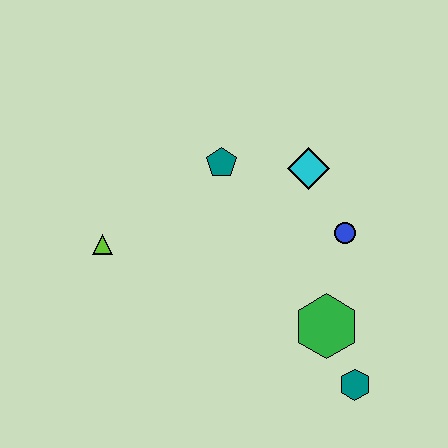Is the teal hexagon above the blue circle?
No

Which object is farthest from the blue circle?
The lime triangle is farthest from the blue circle.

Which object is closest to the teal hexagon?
The green hexagon is closest to the teal hexagon.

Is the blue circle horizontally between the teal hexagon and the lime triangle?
Yes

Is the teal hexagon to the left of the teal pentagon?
No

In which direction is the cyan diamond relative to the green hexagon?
The cyan diamond is above the green hexagon.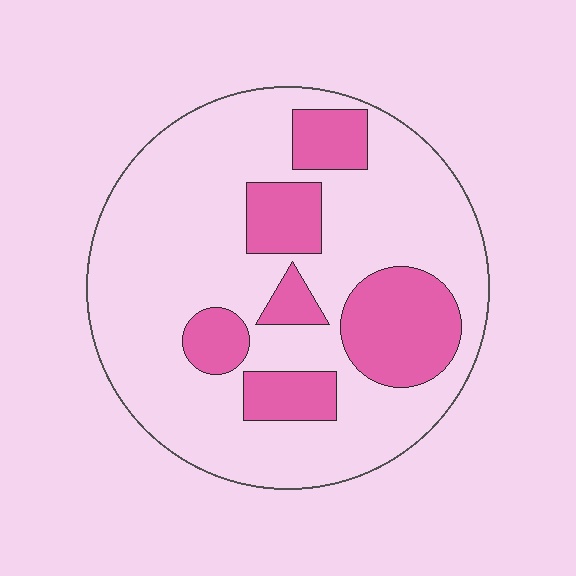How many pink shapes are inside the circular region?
6.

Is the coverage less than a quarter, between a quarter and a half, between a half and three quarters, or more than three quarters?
Between a quarter and a half.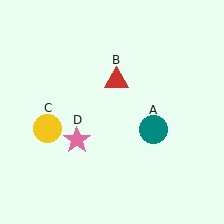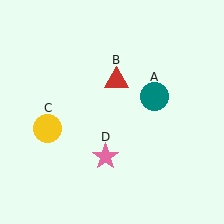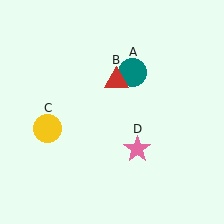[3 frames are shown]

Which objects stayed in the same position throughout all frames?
Red triangle (object B) and yellow circle (object C) remained stationary.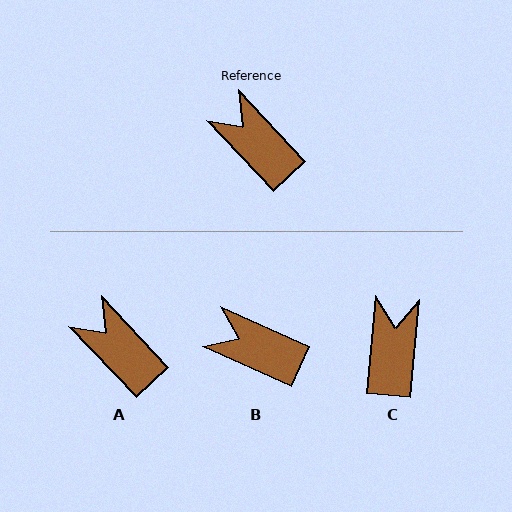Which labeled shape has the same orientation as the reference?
A.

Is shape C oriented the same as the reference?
No, it is off by about 49 degrees.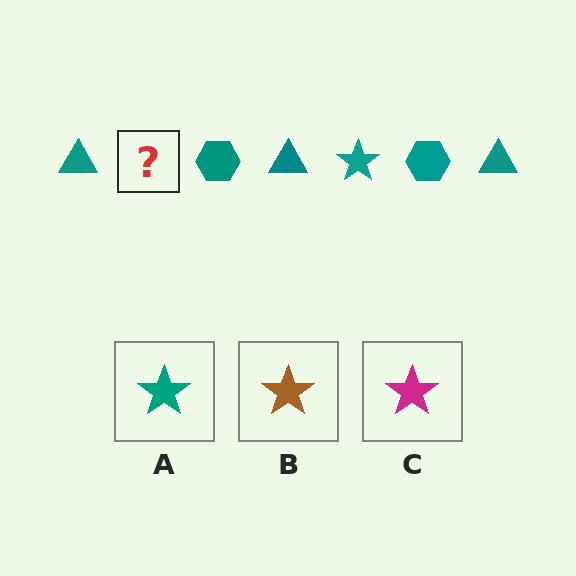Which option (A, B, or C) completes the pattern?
A.